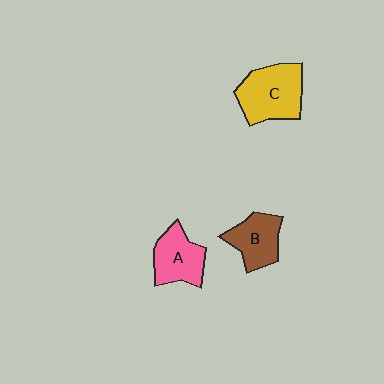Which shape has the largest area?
Shape C (yellow).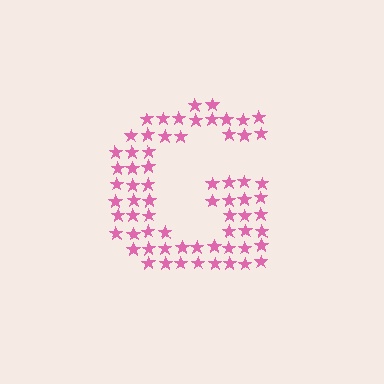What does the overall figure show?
The overall figure shows the letter G.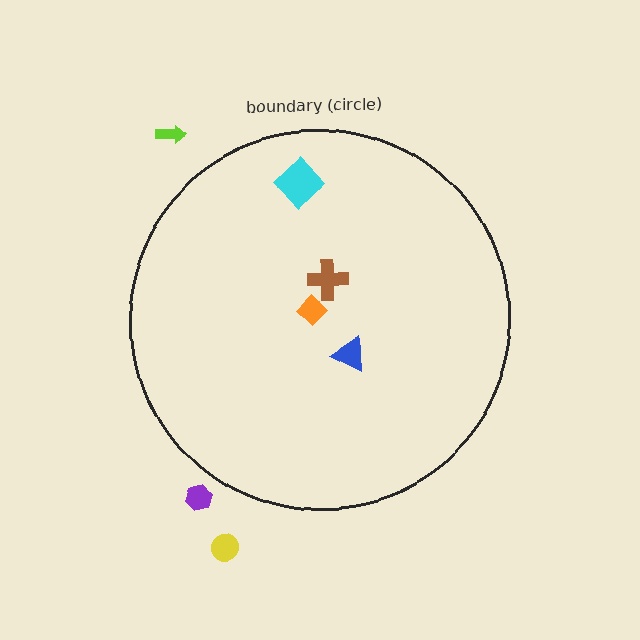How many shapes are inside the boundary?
4 inside, 3 outside.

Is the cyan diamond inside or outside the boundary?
Inside.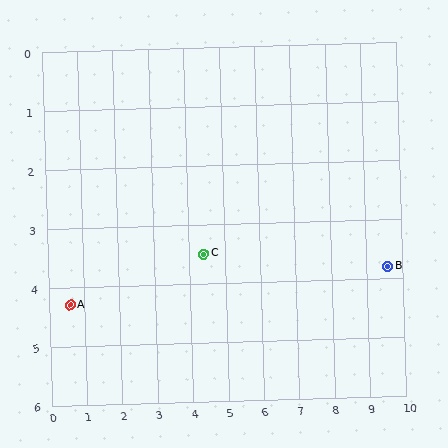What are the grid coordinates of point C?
Point C is at approximately (4.4, 3.5).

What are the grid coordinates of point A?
Point A is at approximately (0.6, 4.3).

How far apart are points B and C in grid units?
Points B and C are about 5.2 grid units apart.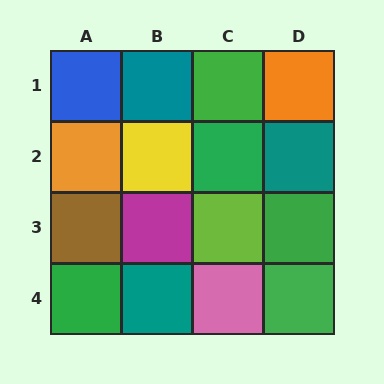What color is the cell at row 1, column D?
Orange.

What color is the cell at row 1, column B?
Teal.